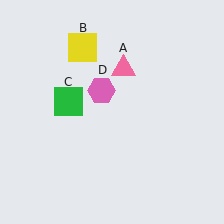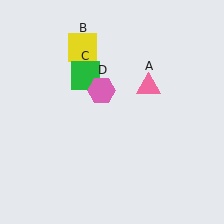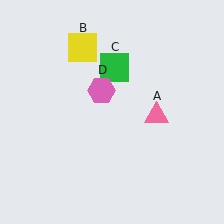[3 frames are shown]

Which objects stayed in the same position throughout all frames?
Yellow square (object B) and pink hexagon (object D) remained stationary.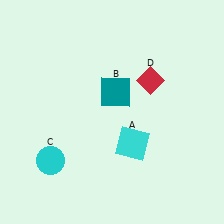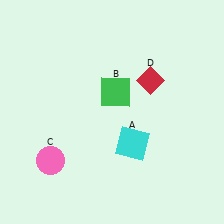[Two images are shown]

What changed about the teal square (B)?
In Image 1, B is teal. In Image 2, it changed to green.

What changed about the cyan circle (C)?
In Image 1, C is cyan. In Image 2, it changed to pink.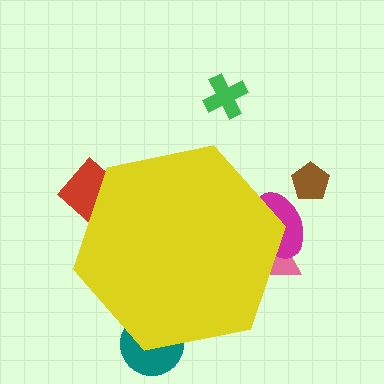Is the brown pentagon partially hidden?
No, the brown pentagon is fully visible.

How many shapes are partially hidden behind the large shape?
4 shapes are partially hidden.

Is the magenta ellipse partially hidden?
Yes, the magenta ellipse is partially hidden behind the yellow hexagon.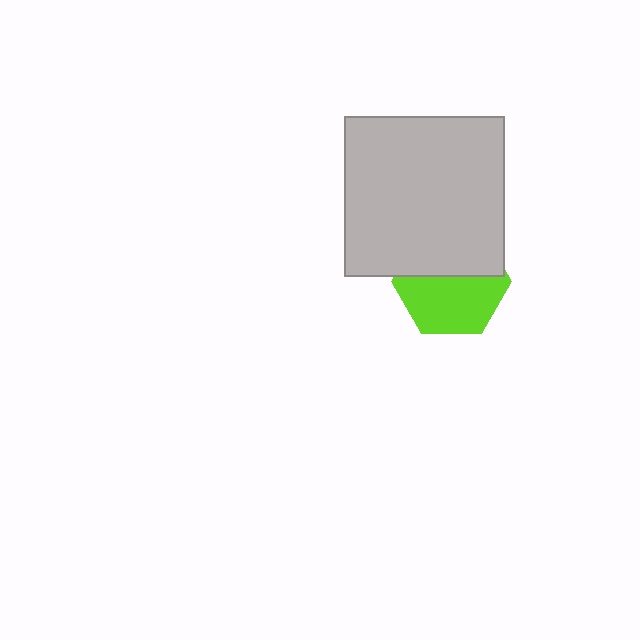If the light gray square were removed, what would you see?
You would see the complete lime hexagon.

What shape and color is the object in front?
The object in front is a light gray square.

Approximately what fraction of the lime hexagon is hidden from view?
Roughly 45% of the lime hexagon is hidden behind the light gray square.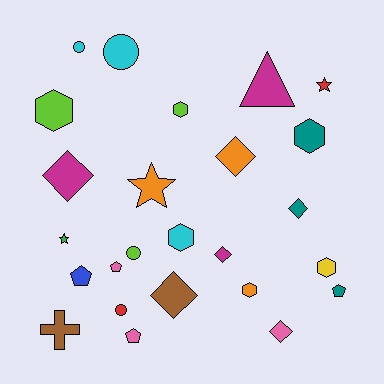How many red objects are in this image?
There are 2 red objects.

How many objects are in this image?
There are 25 objects.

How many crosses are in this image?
There is 1 cross.